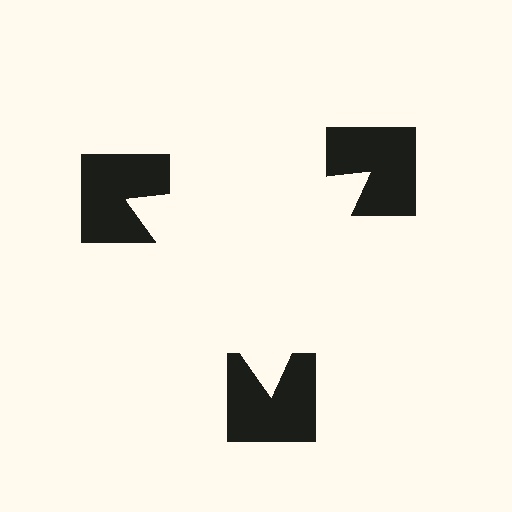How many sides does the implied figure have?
3 sides.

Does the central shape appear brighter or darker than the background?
It typically appears slightly brighter than the background, even though no actual brightness change is drawn.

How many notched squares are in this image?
There are 3 — one at each vertex of the illusory triangle.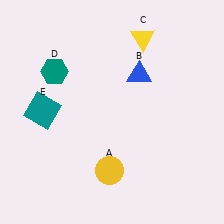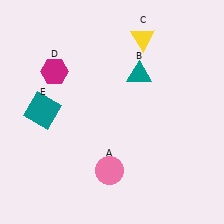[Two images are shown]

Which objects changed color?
A changed from yellow to pink. B changed from blue to teal. D changed from teal to magenta.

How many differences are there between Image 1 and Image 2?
There are 3 differences between the two images.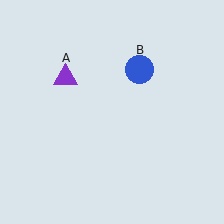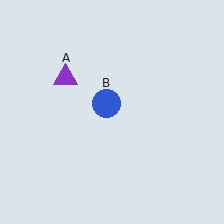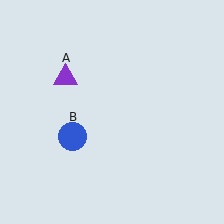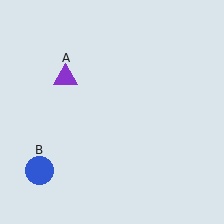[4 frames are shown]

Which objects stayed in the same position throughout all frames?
Purple triangle (object A) remained stationary.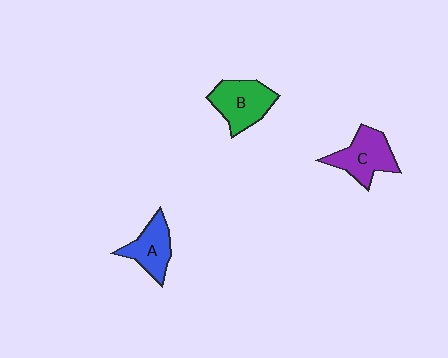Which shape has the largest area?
Shape B (green).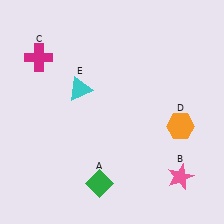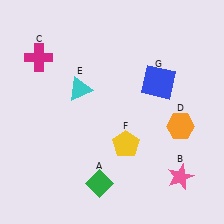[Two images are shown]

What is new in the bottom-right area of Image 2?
A yellow pentagon (F) was added in the bottom-right area of Image 2.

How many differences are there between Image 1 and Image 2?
There are 2 differences between the two images.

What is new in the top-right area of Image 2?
A blue square (G) was added in the top-right area of Image 2.